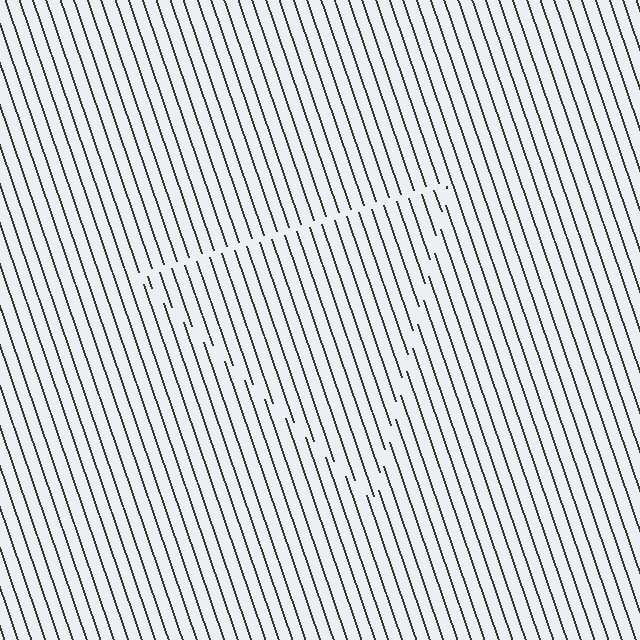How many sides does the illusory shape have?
3 sides — the line-ends trace a triangle.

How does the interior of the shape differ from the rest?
The interior of the shape contains the same grating, shifted by half a period — the contour is defined by the phase discontinuity where line-ends from the inner and outer gratings abut.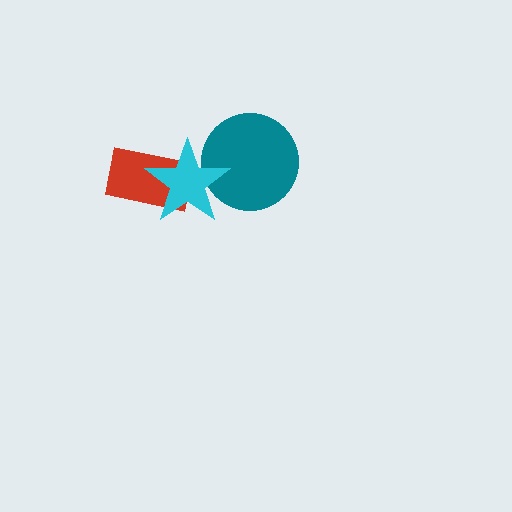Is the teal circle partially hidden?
Yes, it is partially covered by another shape.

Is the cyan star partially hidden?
No, no other shape covers it.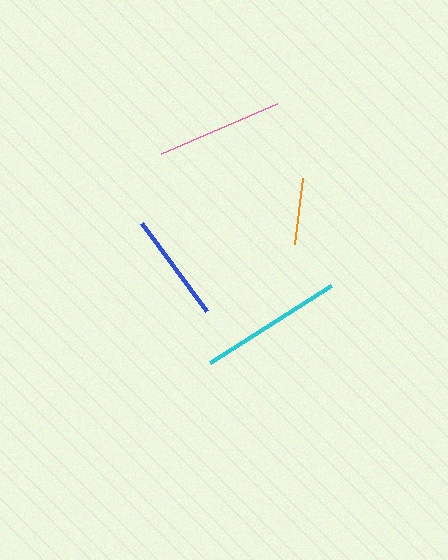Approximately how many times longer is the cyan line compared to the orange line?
The cyan line is approximately 2.2 times the length of the orange line.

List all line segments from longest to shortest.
From longest to shortest: cyan, pink, blue, orange.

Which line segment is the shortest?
The orange line is the shortest at approximately 67 pixels.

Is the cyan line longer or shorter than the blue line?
The cyan line is longer than the blue line.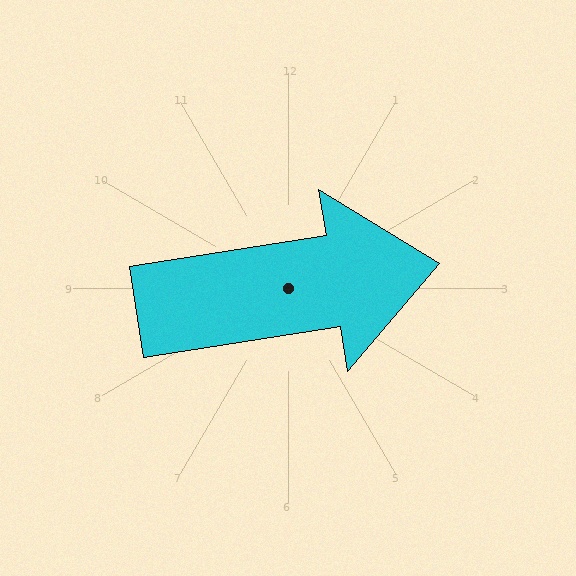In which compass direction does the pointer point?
East.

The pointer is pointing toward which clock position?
Roughly 3 o'clock.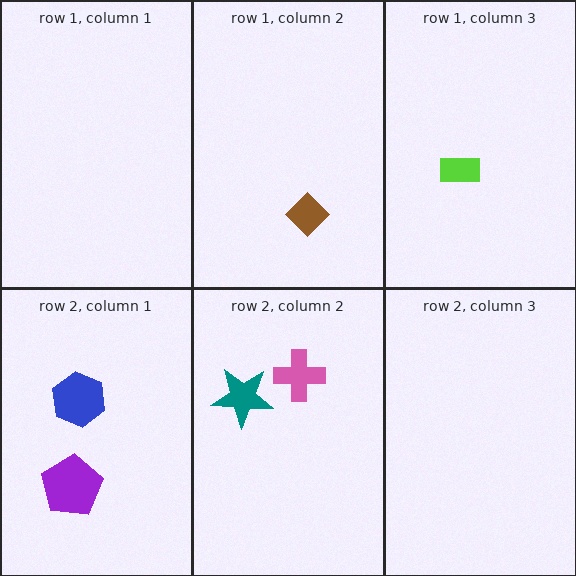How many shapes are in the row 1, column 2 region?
1.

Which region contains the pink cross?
The row 2, column 2 region.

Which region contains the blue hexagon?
The row 2, column 1 region.